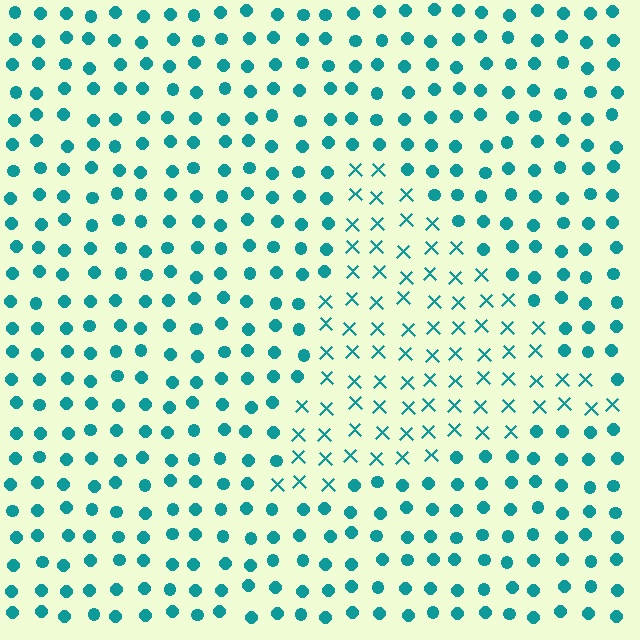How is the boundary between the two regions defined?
The boundary is defined by a change in element shape: X marks inside vs. circles outside. All elements share the same color and spacing.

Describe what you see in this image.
The image is filled with small teal elements arranged in a uniform grid. A triangle-shaped region contains X marks, while the surrounding area contains circles. The boundary is defined purely by the change in element shape.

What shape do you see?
I see a triangle.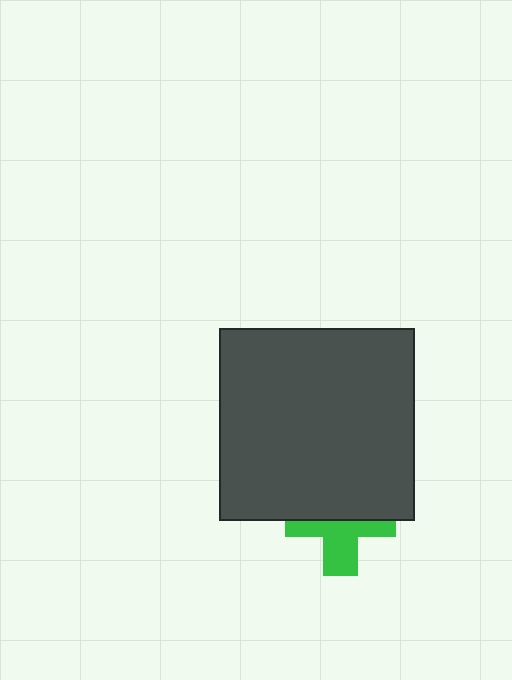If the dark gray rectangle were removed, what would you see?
You would see the complete green cross.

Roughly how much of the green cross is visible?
About half of it is visible (roughly 48%).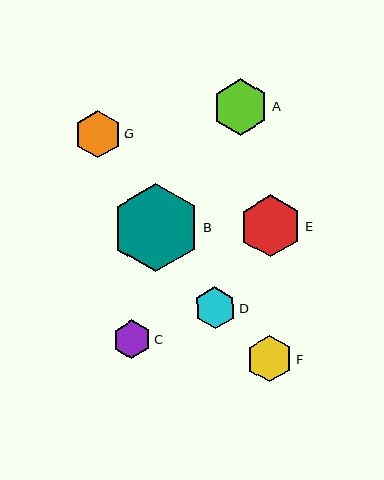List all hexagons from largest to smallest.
From largest to smallest: B, E, A, G, F, D, C.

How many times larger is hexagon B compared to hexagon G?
Hexagon B is approximately 1.9 times the size of hexagon G.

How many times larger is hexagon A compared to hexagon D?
Hexagon A is approximately 1.3 times the size of hexagon D.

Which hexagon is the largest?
Hexagon B is the largest with a size of approximately 88 pixels.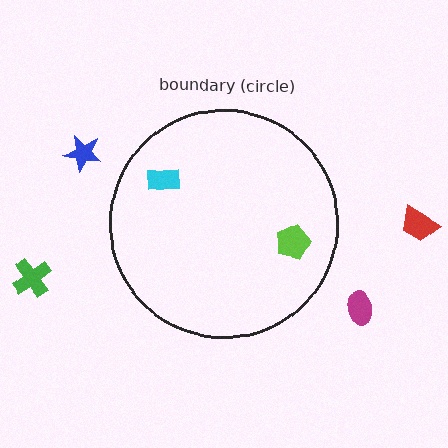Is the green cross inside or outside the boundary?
Outside.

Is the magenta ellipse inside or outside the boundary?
Outside.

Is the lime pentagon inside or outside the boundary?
Inside.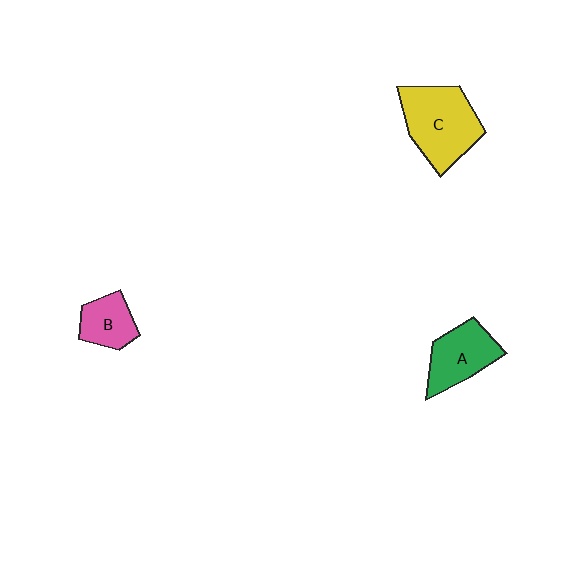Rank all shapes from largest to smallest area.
From largest to smallest: C (yellow), A (green), B (pink).